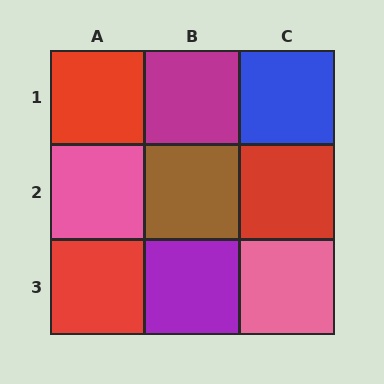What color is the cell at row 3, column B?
Purple.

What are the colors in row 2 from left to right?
Pink, brown, red.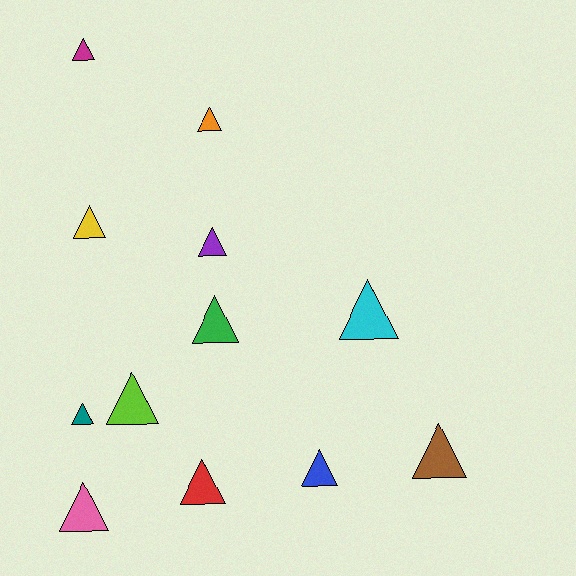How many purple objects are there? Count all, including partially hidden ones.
There is 1 purple object.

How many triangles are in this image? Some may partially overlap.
There are 12 triangles.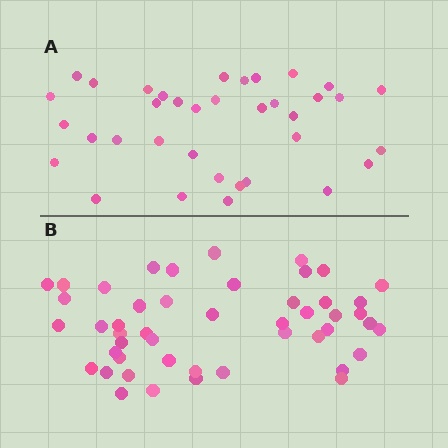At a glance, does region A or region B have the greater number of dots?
Region B (the bottom region) has more dots.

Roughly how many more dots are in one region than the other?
Region B has roughly 12 or so more dots than region A.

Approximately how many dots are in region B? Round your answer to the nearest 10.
About 50 dots. (The exact count is 48, which rounds to 50.)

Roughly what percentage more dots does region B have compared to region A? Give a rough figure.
About 35% more.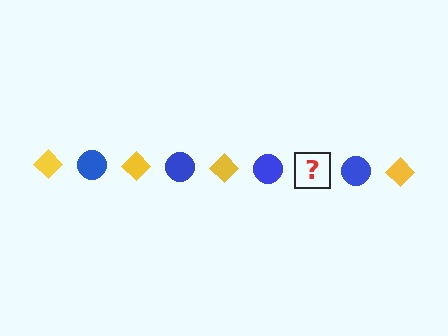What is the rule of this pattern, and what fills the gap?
The rule is that the pattern alternates between yellow diamond and blue circle. The gap should be filled with a yellow diamond.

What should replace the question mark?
The question mark should be replaced with a yellow diamond.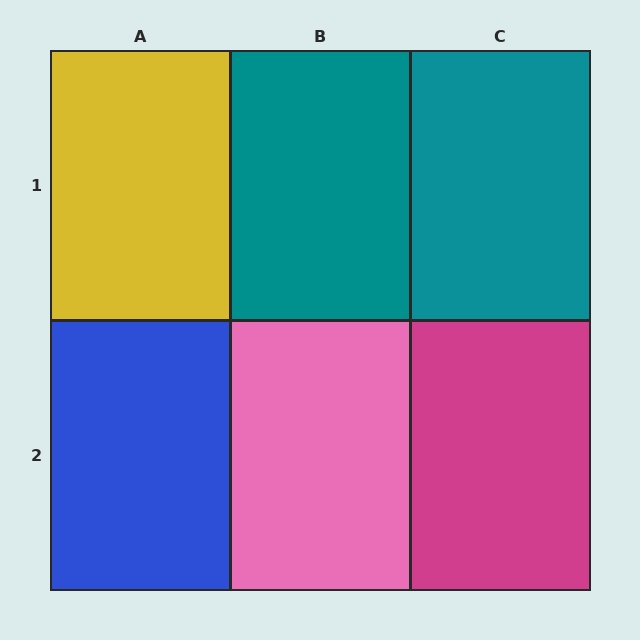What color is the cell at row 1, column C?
Teal.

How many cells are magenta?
1 cell is magenta.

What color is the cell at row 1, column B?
Teal.